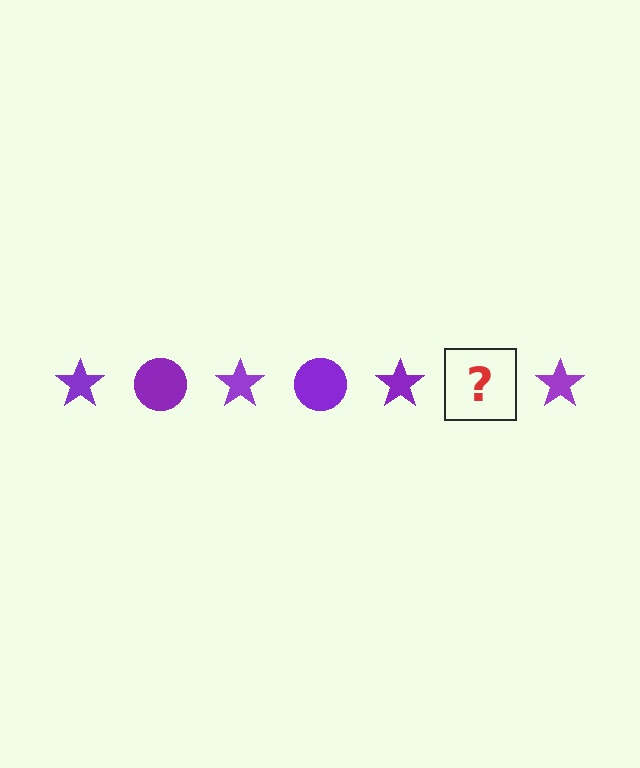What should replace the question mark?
The question mark should be replaced with a purple circle.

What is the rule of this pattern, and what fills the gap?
The rule is that the pattern cycles through star, circle shapes in purple. The gap should be filled with a purple circle.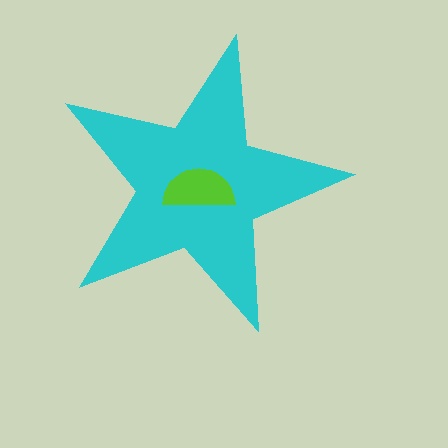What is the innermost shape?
The lime semicircle.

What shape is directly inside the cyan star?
The lime semicircle.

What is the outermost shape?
The cyan star.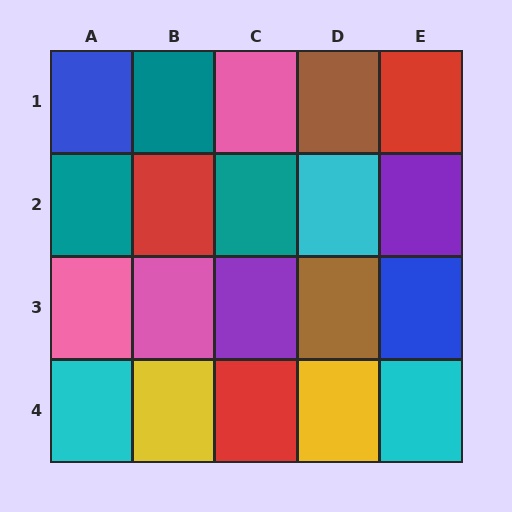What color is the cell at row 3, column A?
Pink.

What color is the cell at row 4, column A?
Cyan.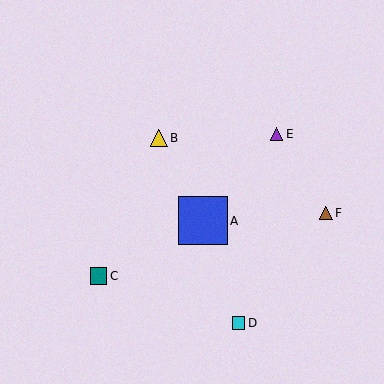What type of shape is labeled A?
Shape A is a blue square.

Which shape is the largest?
The blue square (labeled A) is the largest.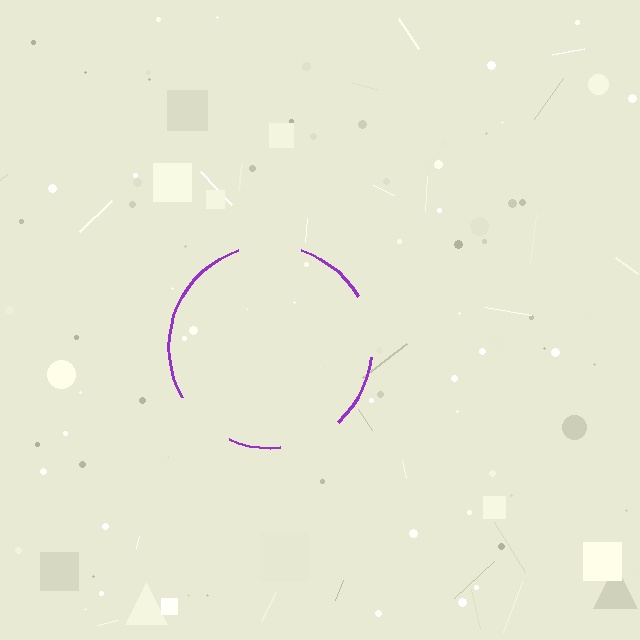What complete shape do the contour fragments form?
The contour fragments form a circle.